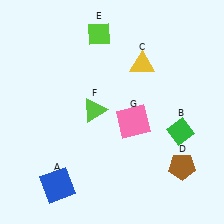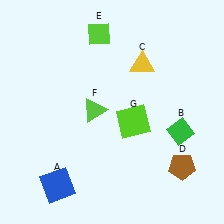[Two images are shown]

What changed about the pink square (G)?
In Image 1, G is pink. In Image 2, it changed to lime.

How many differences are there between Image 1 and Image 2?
There is 1 difference between the two images.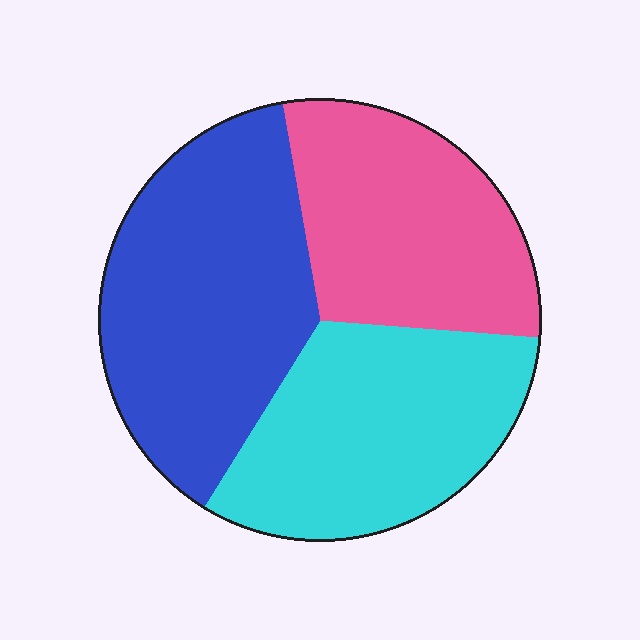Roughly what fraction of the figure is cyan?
Cyan takes up about one third (1/3) of the figure.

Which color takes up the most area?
Blue, at roughly 40%.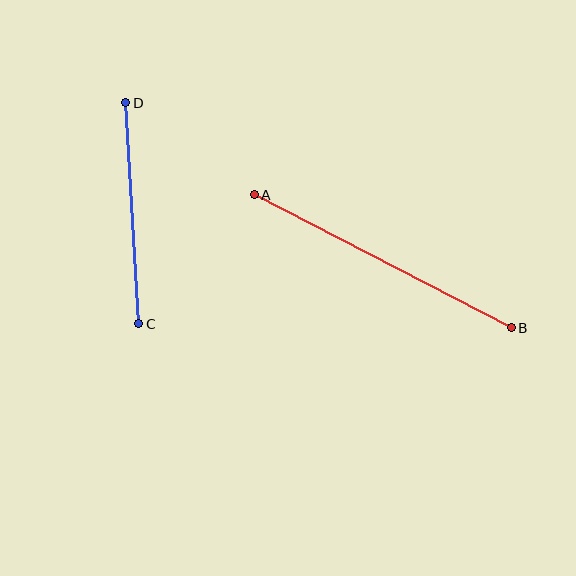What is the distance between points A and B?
The distance is approximately 289 pixels.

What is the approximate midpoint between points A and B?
The midpoint is at approximately (383, 261) pixels.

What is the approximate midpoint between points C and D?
The midpoint is at approximately (132, 213) pixels.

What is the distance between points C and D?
The distance is approximately 222 pixels.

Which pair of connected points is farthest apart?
Points A and B are farthest apart.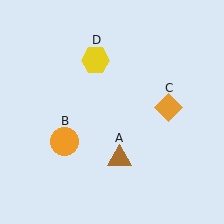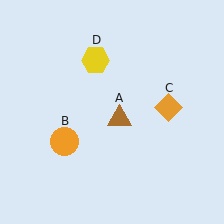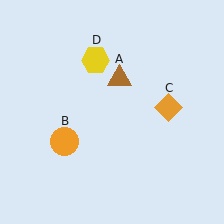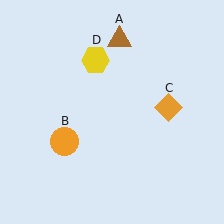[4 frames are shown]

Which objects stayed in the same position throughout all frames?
Orange circle (object B) and orange diamond (object C) and yellow hexagon (object D) remained stationary.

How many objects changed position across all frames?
1 object changed position: brown triangle (object A).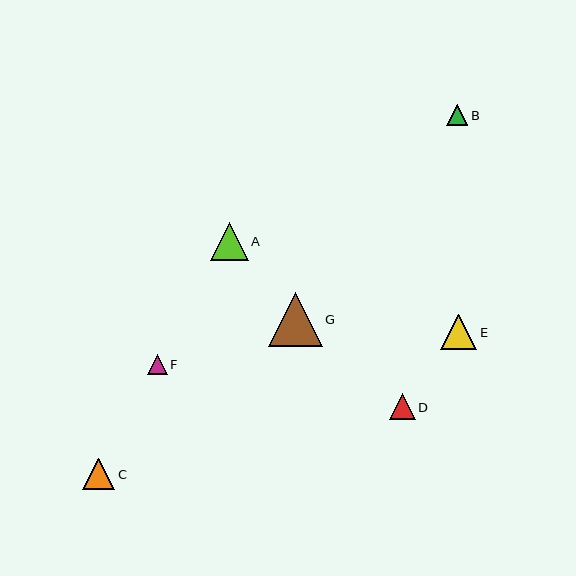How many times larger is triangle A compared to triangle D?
Triangle A is approximately 1.5 times the size of triangle D.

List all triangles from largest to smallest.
From largest to smallest: G, A, E, C, D, B, F.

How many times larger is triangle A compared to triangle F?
Triangle A is approximately 1.9 times the size of triangle F.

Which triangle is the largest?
Triangle G is the largest with a size of approximately 54 pixels.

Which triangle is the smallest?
Triangle F is the smallest with a size of approximately 20 pixels.